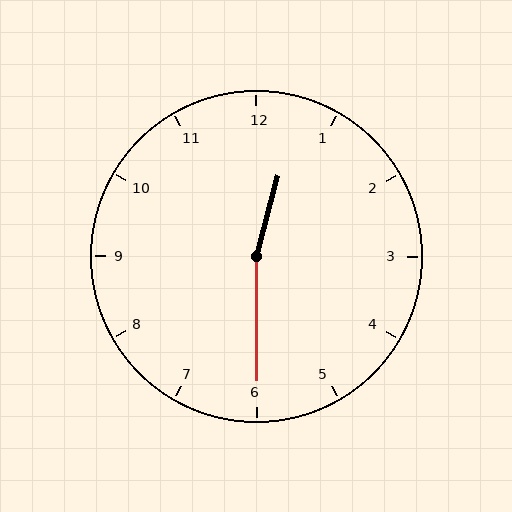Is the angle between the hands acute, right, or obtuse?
It is obtuse.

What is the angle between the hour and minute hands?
Approximately 165 degrees.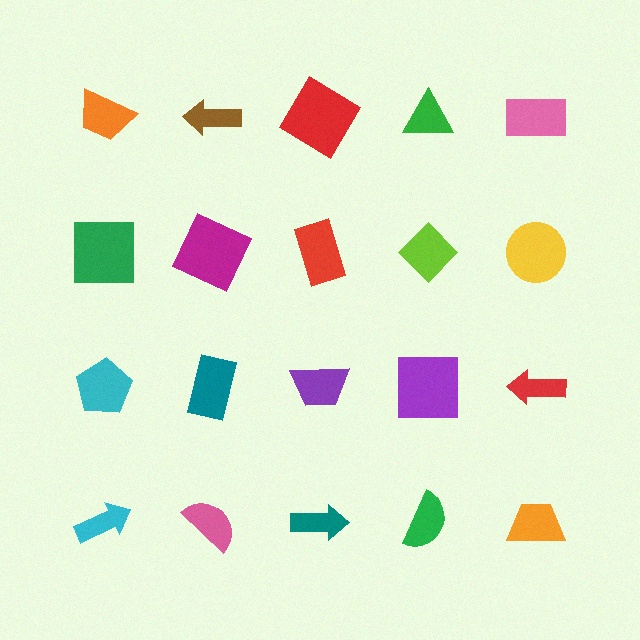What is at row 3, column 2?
A teal rectangle.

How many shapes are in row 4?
5 shapes.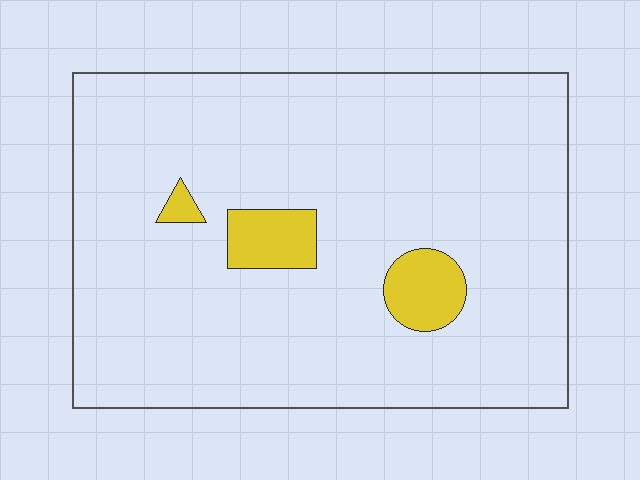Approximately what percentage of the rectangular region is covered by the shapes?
Approximately 5%.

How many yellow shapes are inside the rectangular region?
3.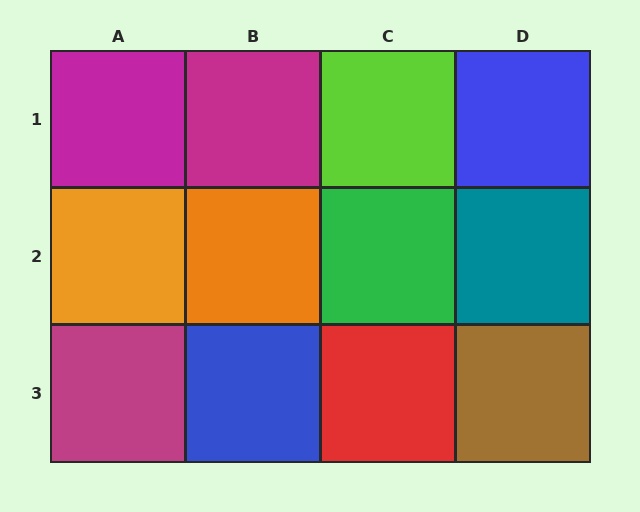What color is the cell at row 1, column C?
Lime.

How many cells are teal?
1 cell is teal.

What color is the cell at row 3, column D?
Brown.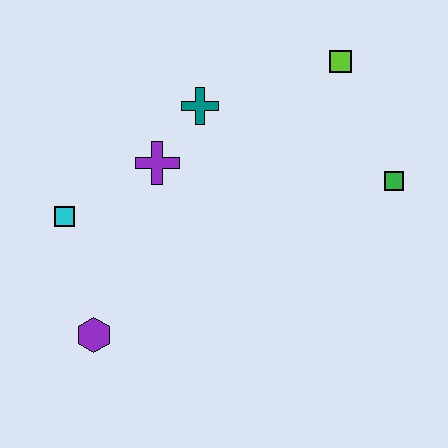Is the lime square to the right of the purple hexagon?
Yes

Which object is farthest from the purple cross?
The green square is farthest from the purple cross.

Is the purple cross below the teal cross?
Yes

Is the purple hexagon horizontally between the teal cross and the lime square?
No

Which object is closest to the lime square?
The green square is closest to the lime square.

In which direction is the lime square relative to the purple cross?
The lime square is to the right of the purple cross.